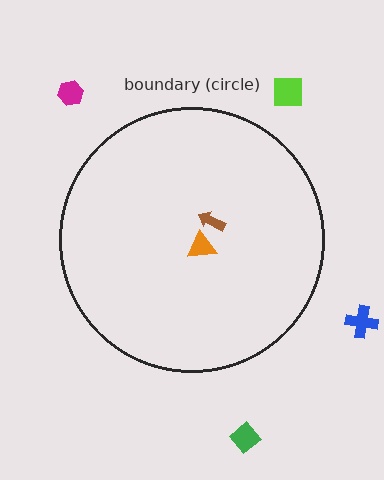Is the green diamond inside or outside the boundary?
Outside.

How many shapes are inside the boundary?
2 inside, 4 outside.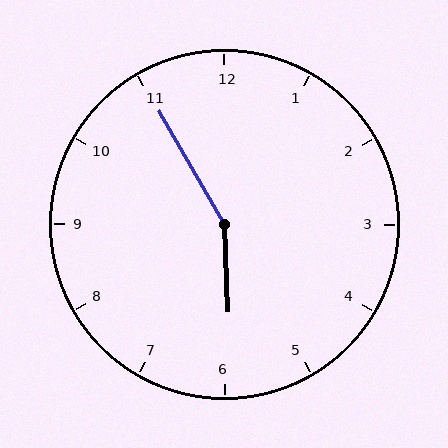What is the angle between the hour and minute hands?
Approximately 152 degrees.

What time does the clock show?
5:55.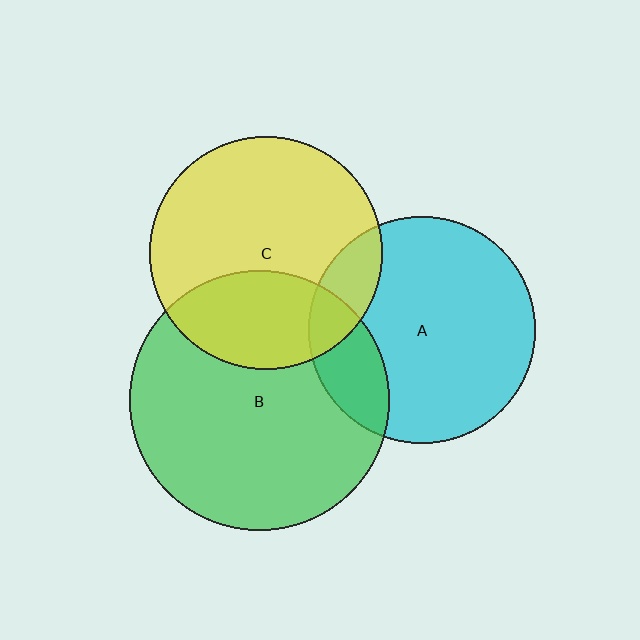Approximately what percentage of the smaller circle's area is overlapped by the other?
Approximately 15%.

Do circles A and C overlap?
Yes.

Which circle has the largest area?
Circle B (green).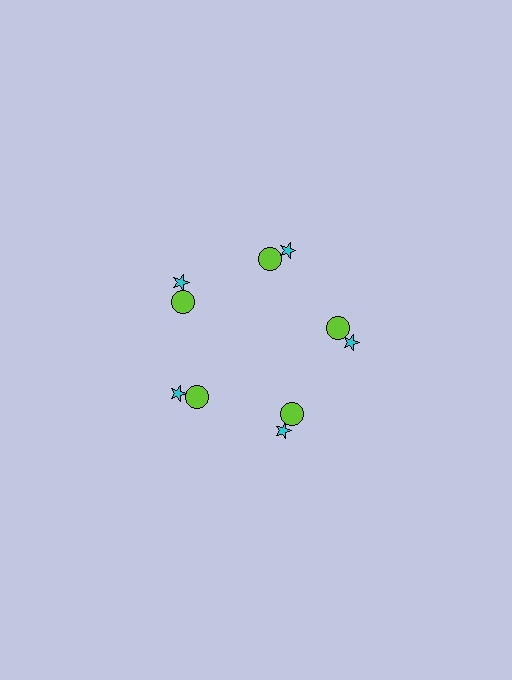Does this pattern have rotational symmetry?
Yes, this pattern has 5-fold rotational symmetry. It looks the same after rotating 72 degrees around the center.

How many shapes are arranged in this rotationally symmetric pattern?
There are 10 shapes, arranged in 5 groups of 2.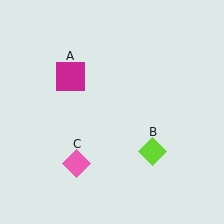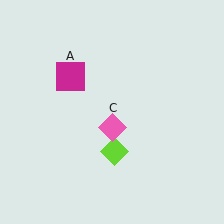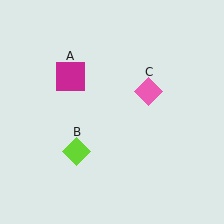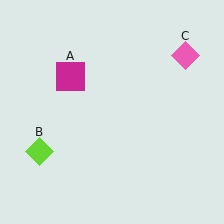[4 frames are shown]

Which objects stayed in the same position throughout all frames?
Magenta square (object A) remained stationary.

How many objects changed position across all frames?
2 objects changed position: lime diamond (object B), pink diamond (object C).